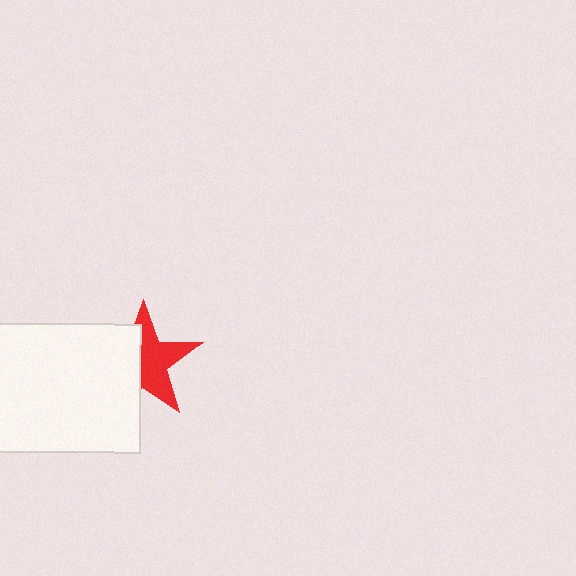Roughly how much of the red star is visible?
About half of it is visible (roughly 55%).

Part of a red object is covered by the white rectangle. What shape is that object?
It is a star.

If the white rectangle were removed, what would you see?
You would see the complete red star.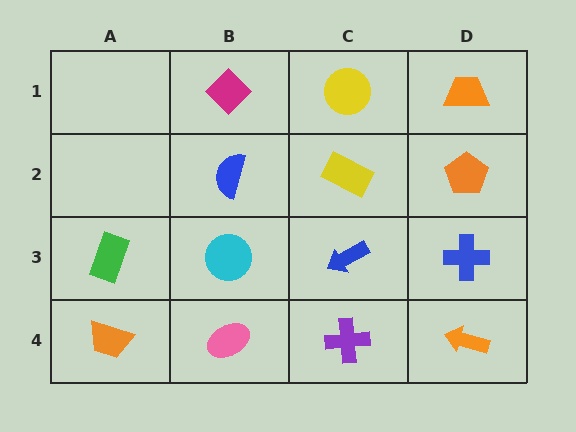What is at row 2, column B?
A blue semicircle.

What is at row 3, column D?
A blue cross.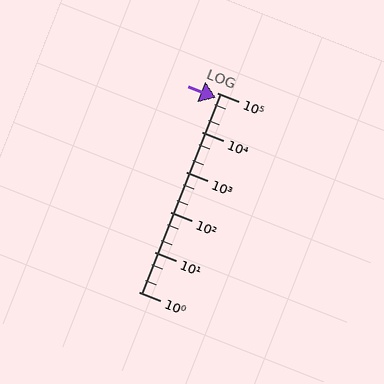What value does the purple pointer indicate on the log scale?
The pointer indicates approximately 74000.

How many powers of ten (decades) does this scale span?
The scale spans 5 decades, from 1 to 100000.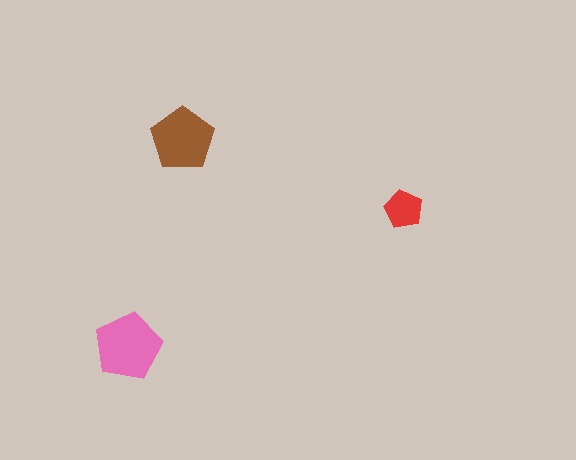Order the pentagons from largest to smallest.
the pink one, the brown one, the red one.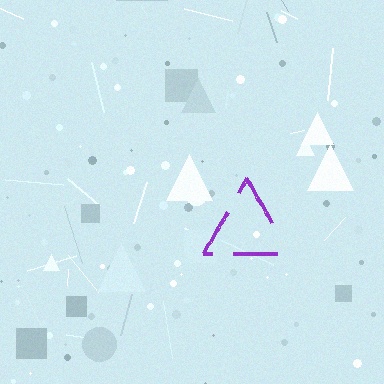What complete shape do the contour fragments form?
The contour fragments form a triangle.